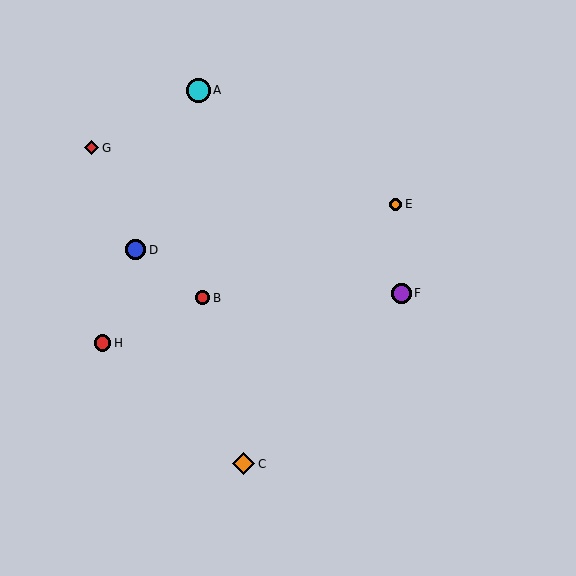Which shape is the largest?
The cyan circle (labeled A) is the largest.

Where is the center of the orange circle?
The center of the orange circle is at (396, 204).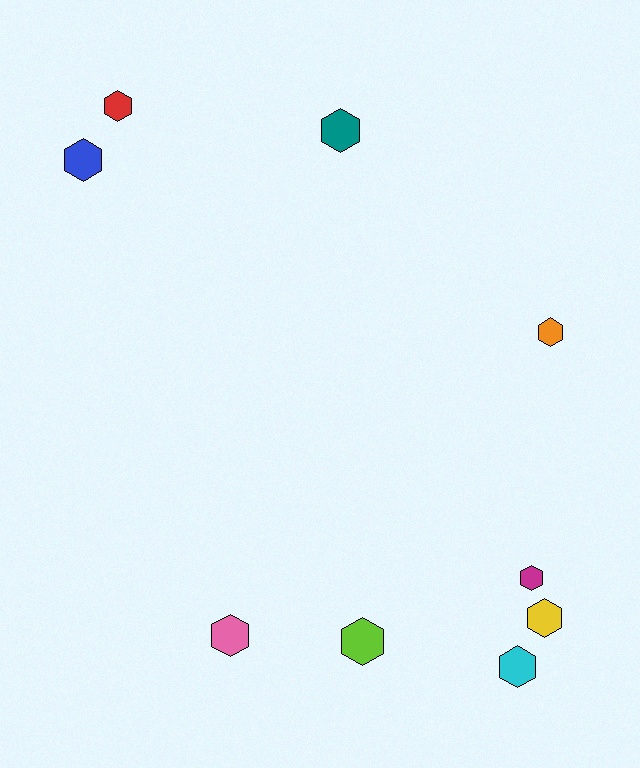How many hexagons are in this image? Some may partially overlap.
There are 9 hexagons.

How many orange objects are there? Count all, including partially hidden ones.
There is 1 orange object.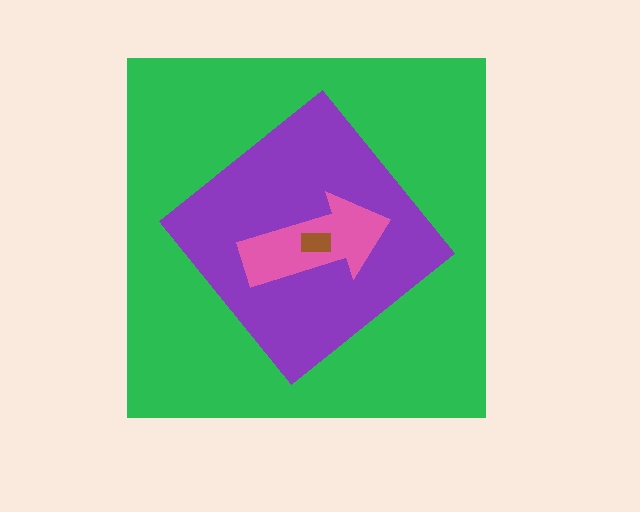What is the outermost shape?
The green square.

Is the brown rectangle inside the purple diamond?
Yes.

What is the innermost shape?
The brown rectangle.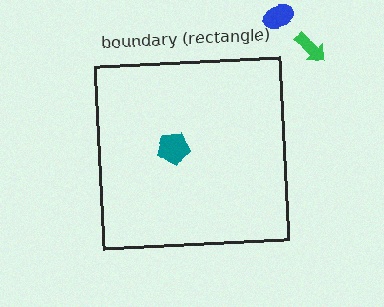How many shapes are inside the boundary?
1 inside, 2 outside.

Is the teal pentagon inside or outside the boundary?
Inside.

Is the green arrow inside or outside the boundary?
Outside.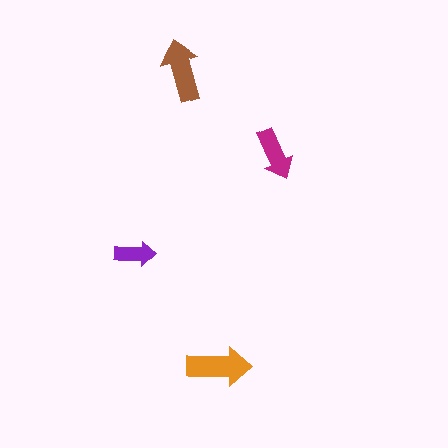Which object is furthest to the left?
The purple arrow is leftmost.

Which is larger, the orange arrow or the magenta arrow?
The orange one.